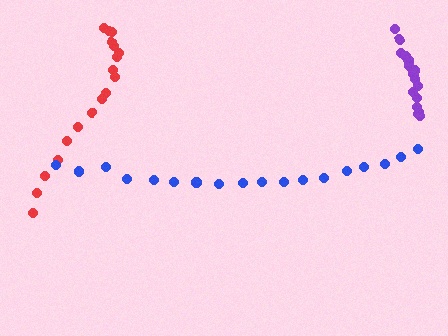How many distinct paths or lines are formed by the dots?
There are 3 distinct paths.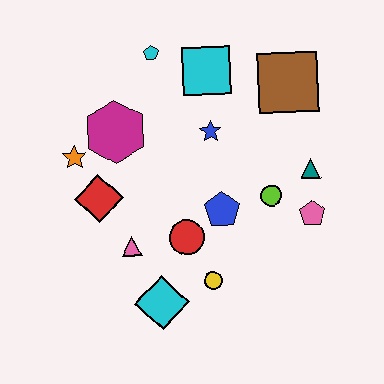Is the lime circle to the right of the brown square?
No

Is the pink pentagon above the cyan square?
No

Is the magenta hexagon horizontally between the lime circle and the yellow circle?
No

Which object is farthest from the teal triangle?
The orange star is farthest from the teal triangle.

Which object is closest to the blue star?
The cyan square is closest to the blue star.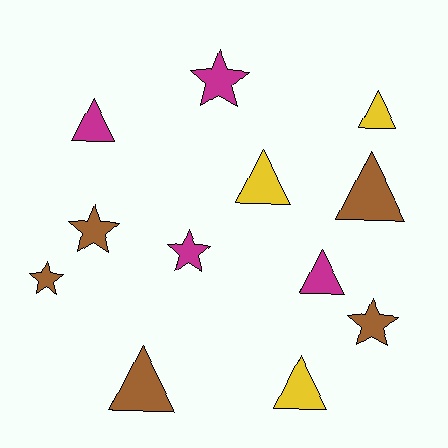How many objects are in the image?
There are 12 objects.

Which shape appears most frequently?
Triangle, with 7 objects.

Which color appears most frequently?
Brown, with 5 objects.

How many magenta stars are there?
There are 2 magenta stars.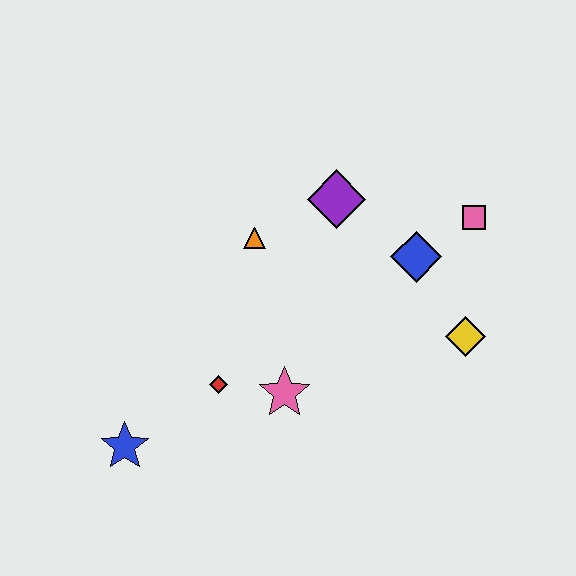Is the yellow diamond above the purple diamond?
No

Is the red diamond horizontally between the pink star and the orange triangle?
No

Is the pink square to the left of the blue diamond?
No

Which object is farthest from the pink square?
The blue star is farthest from the pink square.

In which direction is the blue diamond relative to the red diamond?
The blue diamond is to the right of the red diamond.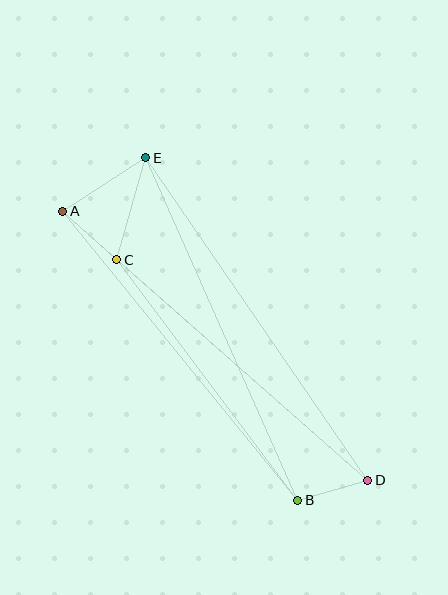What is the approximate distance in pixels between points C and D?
The distance between C and D is approximately 334 pixels.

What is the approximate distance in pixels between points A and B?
The distance between A and B is approximately 372 pixels.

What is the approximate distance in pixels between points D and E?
The distance between D and E is approximately 392 pixels.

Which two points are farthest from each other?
Points A and D are farthest from each other.